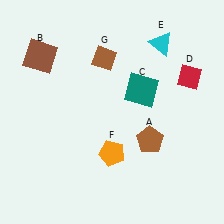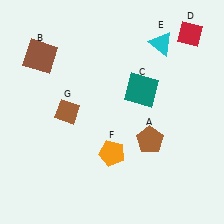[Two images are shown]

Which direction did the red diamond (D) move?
The red diamond (D) moved up.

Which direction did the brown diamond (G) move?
The brown diamond (G) moved down.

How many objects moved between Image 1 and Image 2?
2 objects moved between the two images.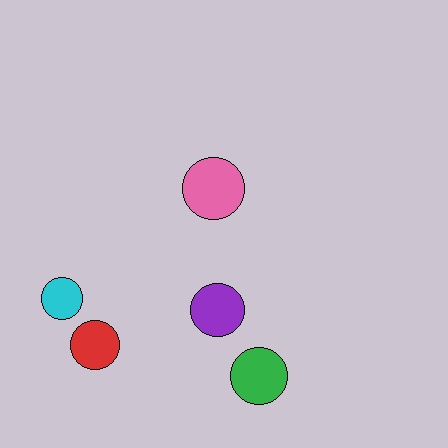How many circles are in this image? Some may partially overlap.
There are 5 circles.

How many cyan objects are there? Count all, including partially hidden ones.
There is 1 cyan object.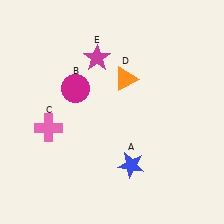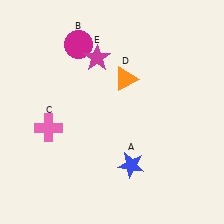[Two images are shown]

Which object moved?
The magenta circle (B) moved up.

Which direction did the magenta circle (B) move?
The magenta circle (B) moved up.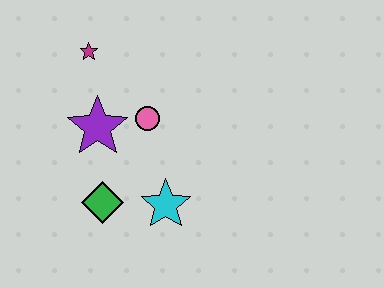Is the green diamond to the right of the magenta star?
Yes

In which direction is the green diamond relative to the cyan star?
The green diamond is to the left of the cyan star.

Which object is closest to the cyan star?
The green diamond is closest to the cyan star.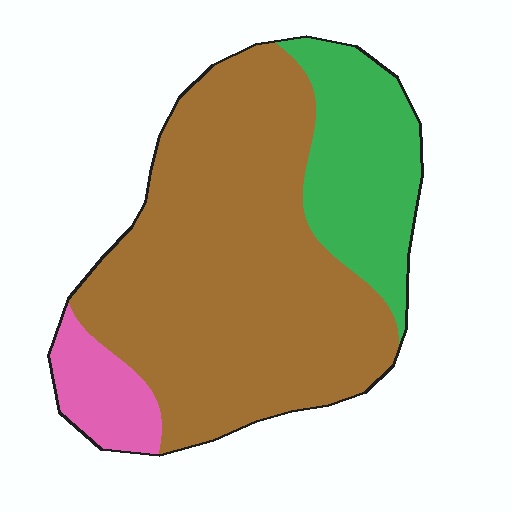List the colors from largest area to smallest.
From largest to smallest: brown, green, pink.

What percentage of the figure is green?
Green covers roughly 20% of the figure.